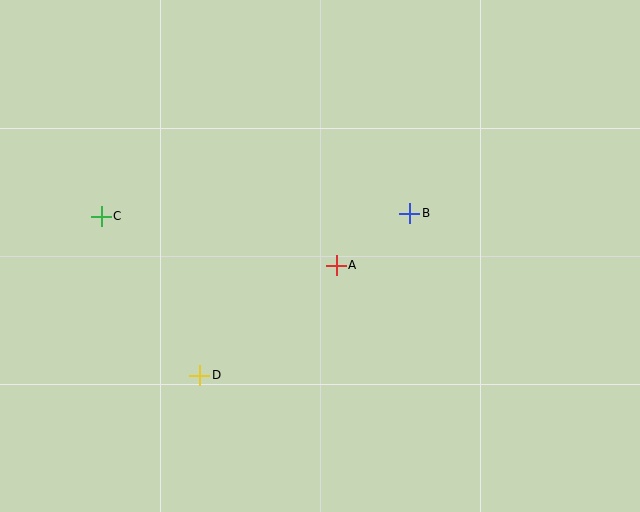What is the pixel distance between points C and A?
The distance between C and A is 240 pixels.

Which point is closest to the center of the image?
Point A at (336, 265) is closest to the center.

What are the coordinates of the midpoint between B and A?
The midpoint between B and A is at (373, 239).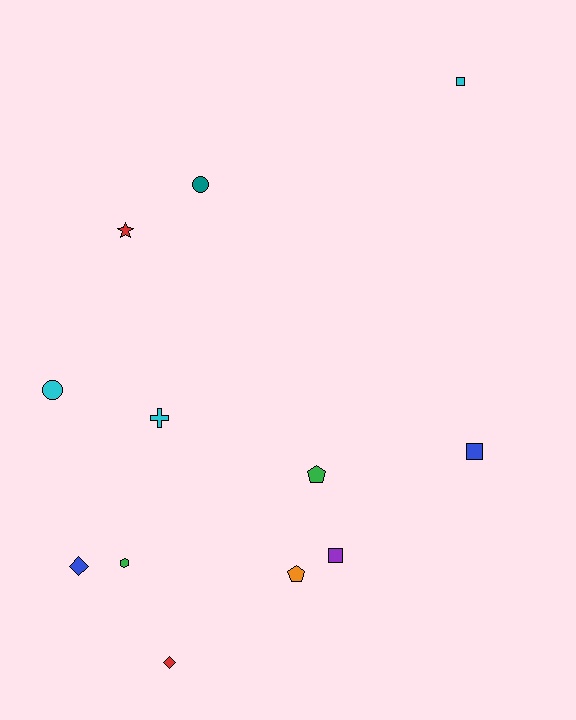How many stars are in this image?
There is 1 star.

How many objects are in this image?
There are 12 objects.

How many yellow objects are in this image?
There are no yellow objects.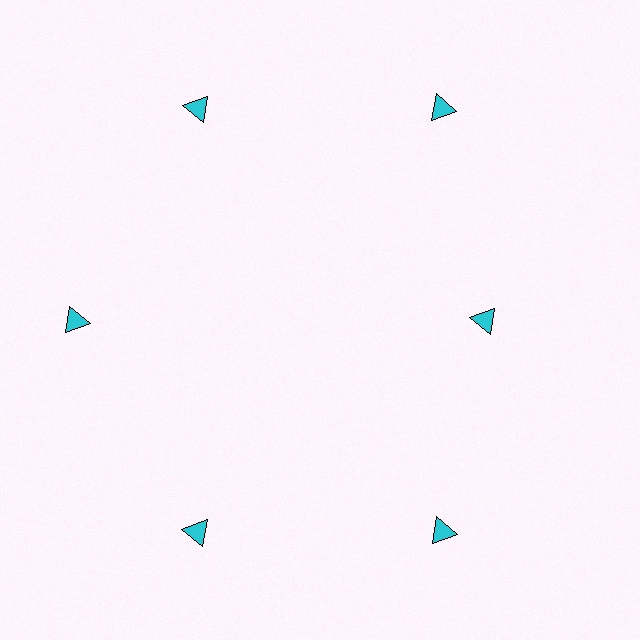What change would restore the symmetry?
The symmetry would be restored by moving it outward, back onto the ring so that all 6 triangles sit at equal angles and equal distance from the center.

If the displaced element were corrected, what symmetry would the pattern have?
It would have 6-fold rotational symmetry — the pattern would map onto itself every 60 degrees.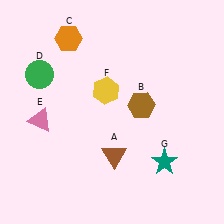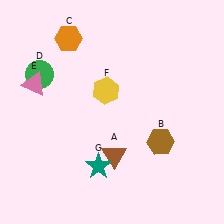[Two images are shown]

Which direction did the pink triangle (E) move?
The pink triangle (E) moved up.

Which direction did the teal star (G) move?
The teal star (G) moved left.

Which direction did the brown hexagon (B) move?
The brown hexagon (B) moved down.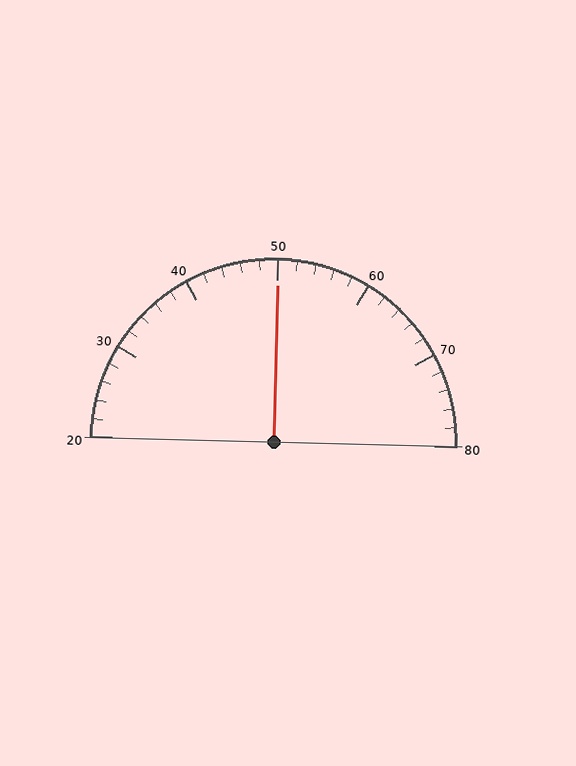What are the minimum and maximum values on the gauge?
The gauge ranges from 20 to 80.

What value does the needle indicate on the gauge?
The needle indicates approximately 50.